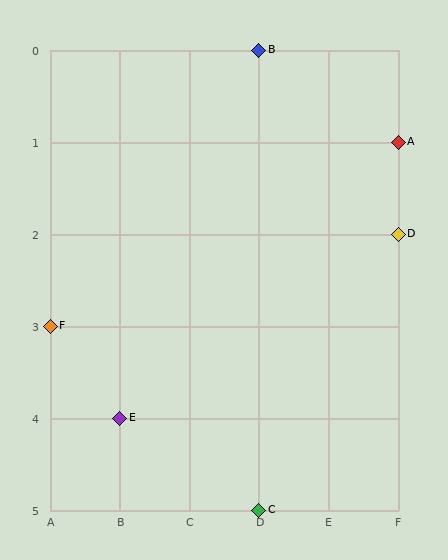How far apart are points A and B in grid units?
Points A and B are 2 columns and 1 row apart (about 2.2 grid units diagonally).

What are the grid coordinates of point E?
Point E is at grid coordinates (B, 4).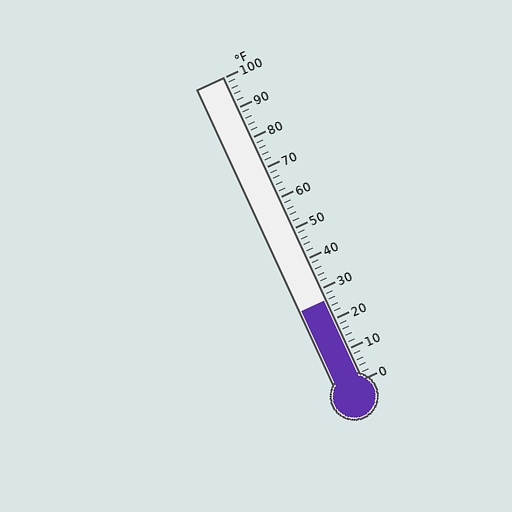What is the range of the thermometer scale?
The thermometer scale ranges from 0°F to 100°F.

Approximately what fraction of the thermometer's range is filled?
The thermometer is filled to approximately 25% of its range.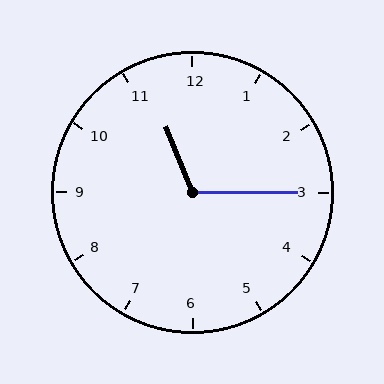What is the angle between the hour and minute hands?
Approximately 112 degrees.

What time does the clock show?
11:15.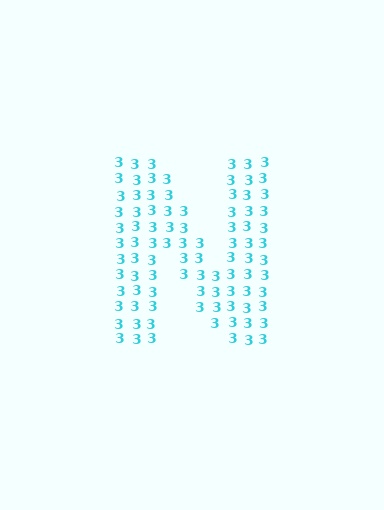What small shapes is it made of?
It is made of small digit 3's.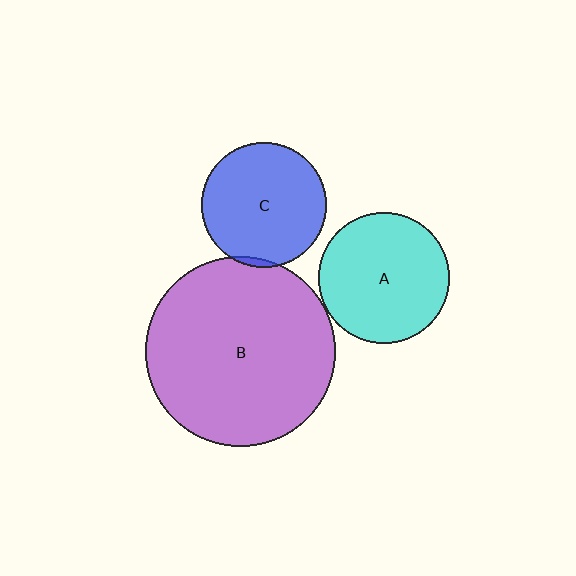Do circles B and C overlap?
Yes.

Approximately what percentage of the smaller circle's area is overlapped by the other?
Approximately 5%.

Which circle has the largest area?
Circle B (purple).